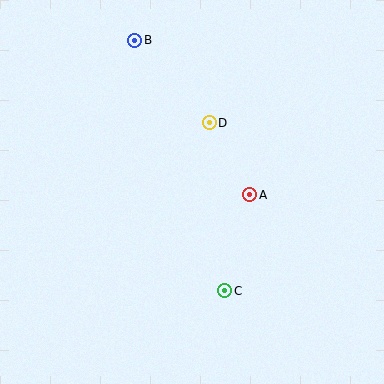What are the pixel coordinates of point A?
Point A is at (250, 195).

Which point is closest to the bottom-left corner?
Point C is closest to the bottom-left corner.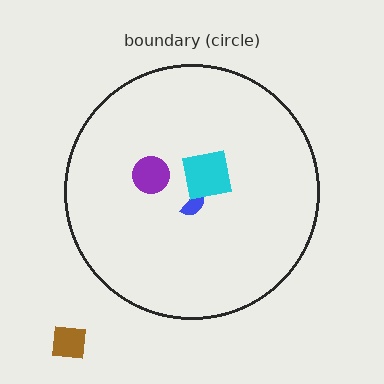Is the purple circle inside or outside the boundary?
Inside.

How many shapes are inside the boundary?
3 inside, 1 outside.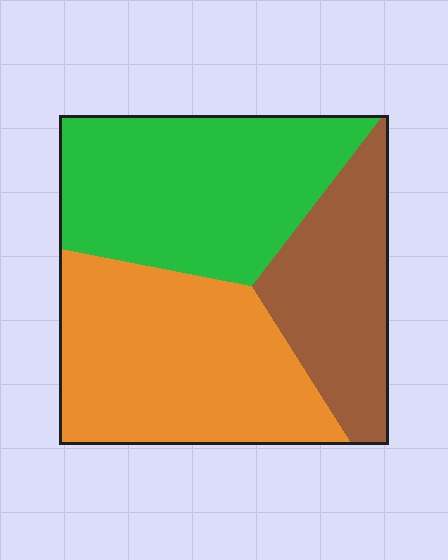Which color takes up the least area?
Brown, at roughly 25%.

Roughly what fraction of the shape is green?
Green covers around 35% of the shape.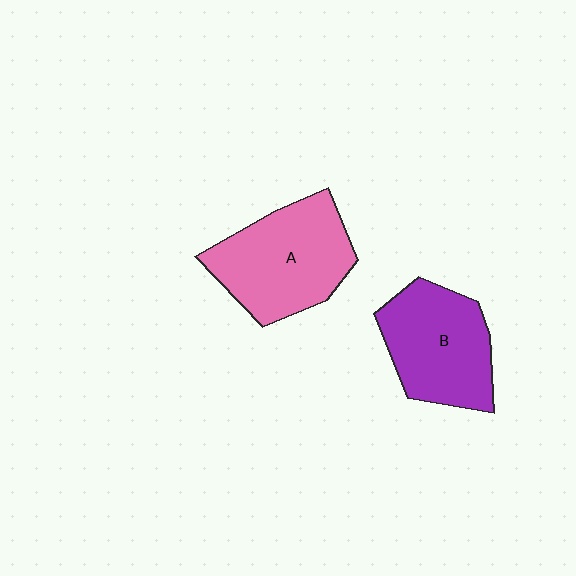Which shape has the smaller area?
Shape B (purple).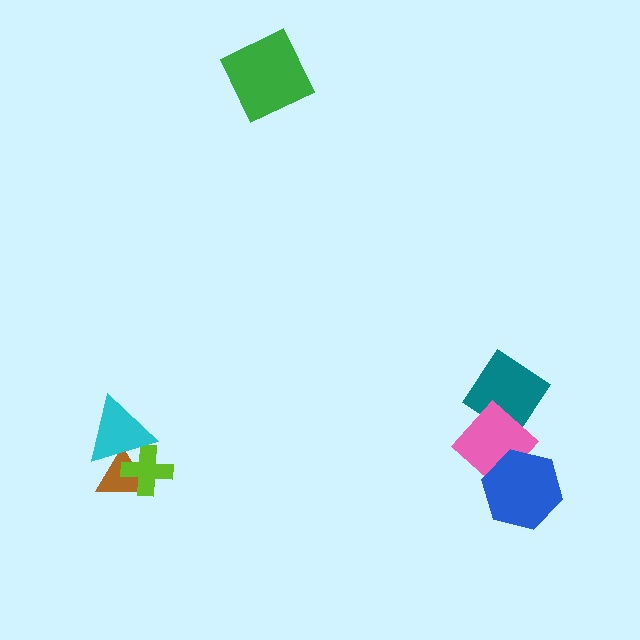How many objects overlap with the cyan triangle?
2 objects overlap with the cyan triangle.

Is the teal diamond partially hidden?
Yes, it is partially covered by another shape.